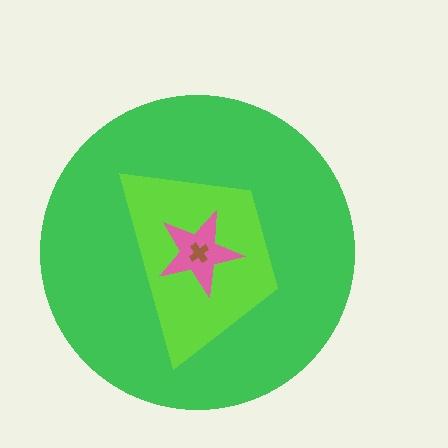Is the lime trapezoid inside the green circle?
Yes.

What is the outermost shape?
The green circle.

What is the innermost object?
The brown cross.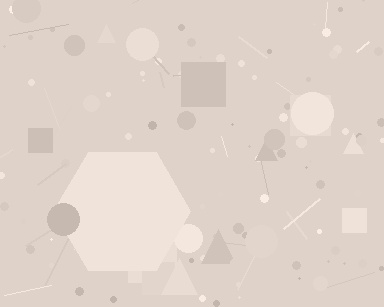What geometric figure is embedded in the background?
A hexagon is embedded in the background.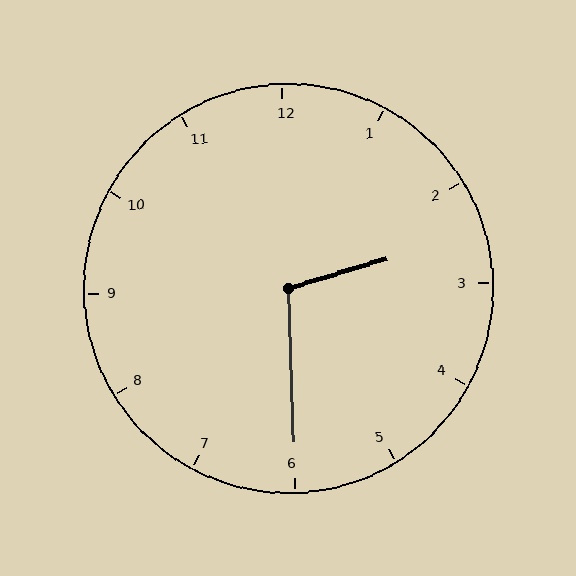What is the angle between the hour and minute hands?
Approximately 105 degrees.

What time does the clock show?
2:30.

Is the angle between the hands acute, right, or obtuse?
It is obtuse.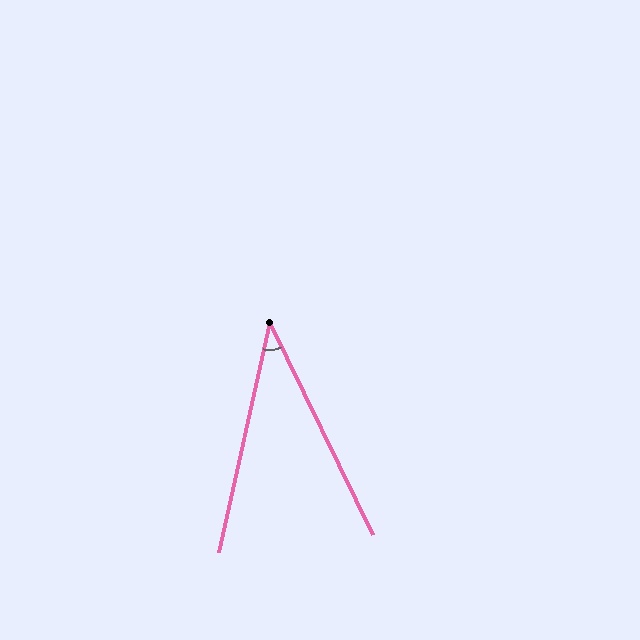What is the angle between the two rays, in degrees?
Approximately 39 degrees.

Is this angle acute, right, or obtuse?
It is acute.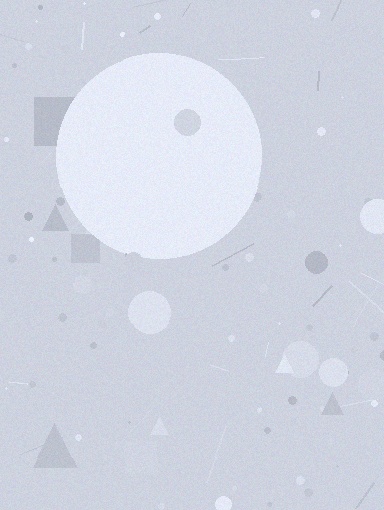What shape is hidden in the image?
A circle is hidden in the image.